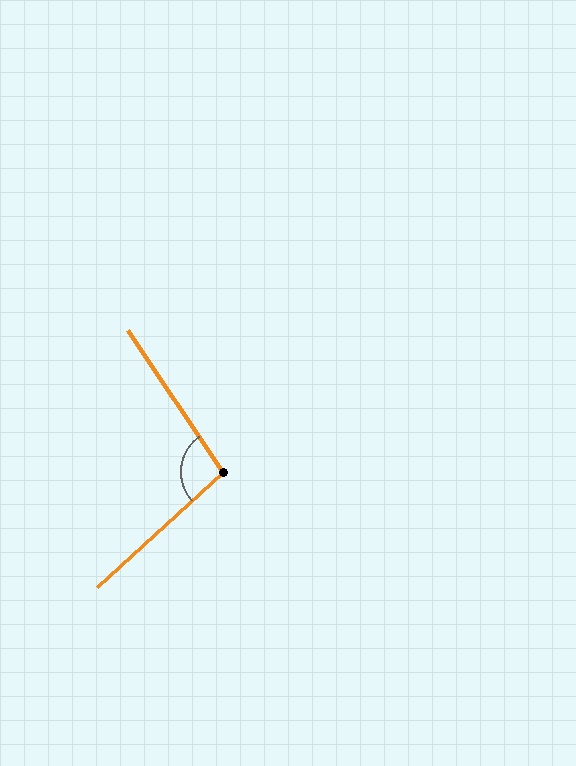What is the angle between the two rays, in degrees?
Approximately 99 degrees.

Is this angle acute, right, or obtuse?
It is obtuse.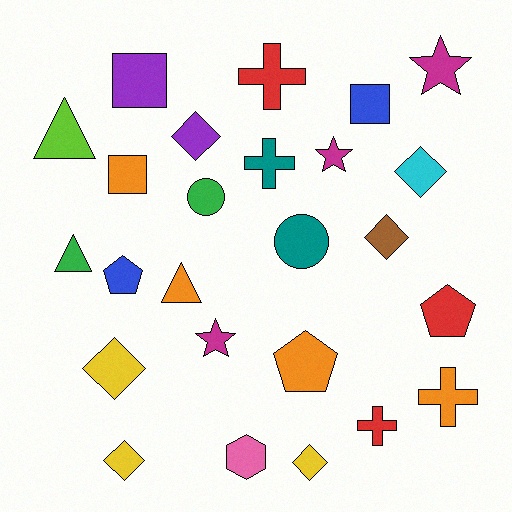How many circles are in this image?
There are 2 circles.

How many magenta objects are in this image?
There are 3 magenta objects.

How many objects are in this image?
There are 25 objects.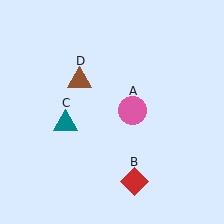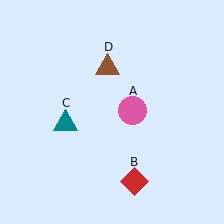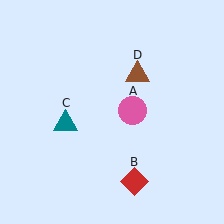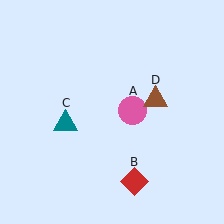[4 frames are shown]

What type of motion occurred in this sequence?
The brown triangle (object D) rotated clockwise around the center of the scene.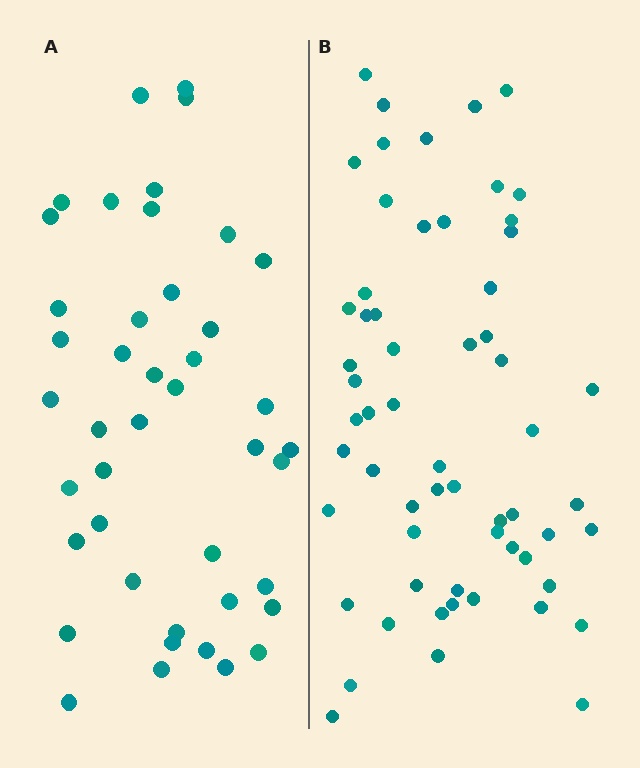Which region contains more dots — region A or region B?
Region B (the right region) has more dots.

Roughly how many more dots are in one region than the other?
Region B has approximately 15 more dots than region A.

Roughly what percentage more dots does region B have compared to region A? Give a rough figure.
About 40% more.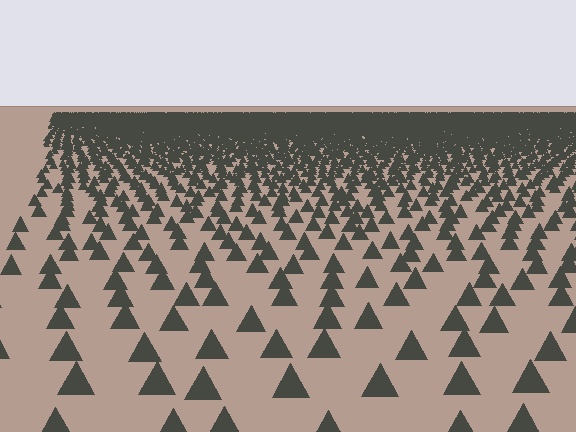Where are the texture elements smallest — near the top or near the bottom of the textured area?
Near the top.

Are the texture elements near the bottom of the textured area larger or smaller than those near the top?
Larger. Near the bottom, elements are closer to the viewer and appear at a bigger on-screen size.